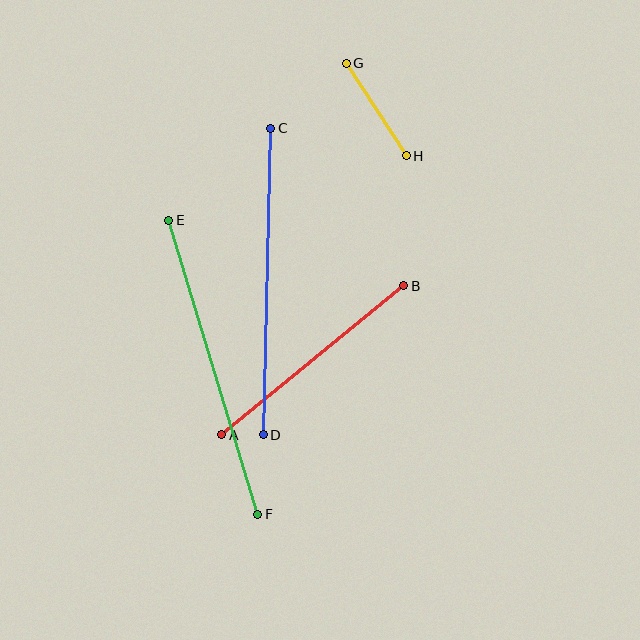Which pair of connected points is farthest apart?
Points E and F are farthest apart.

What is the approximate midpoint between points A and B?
The midpoint is at approximately (313, 360) pixels.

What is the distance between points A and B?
The distance is approximately 235 pixels.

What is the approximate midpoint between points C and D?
The midpoint is at approximately (267, 281) pixels.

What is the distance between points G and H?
The distance is approximately 110 pixels.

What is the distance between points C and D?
The distance is approximately 306 pixels.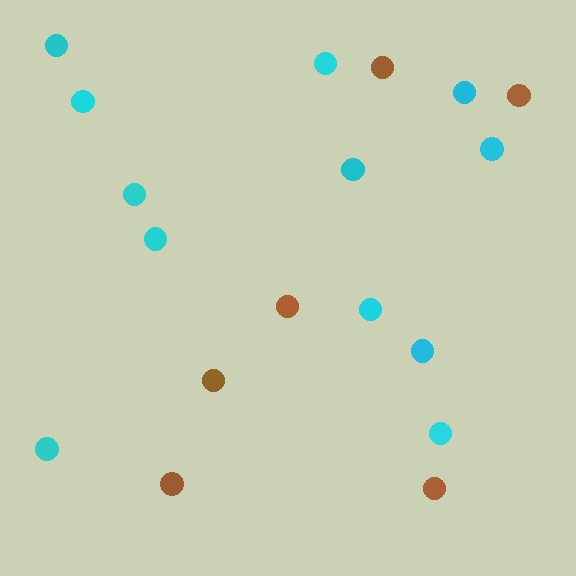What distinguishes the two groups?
There are 2 groups: one group of cyan circles (12) and one group of brown circles (6).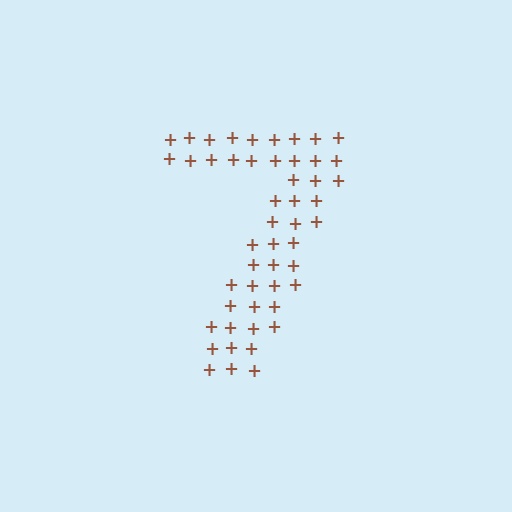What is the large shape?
The large shape is the digit 7.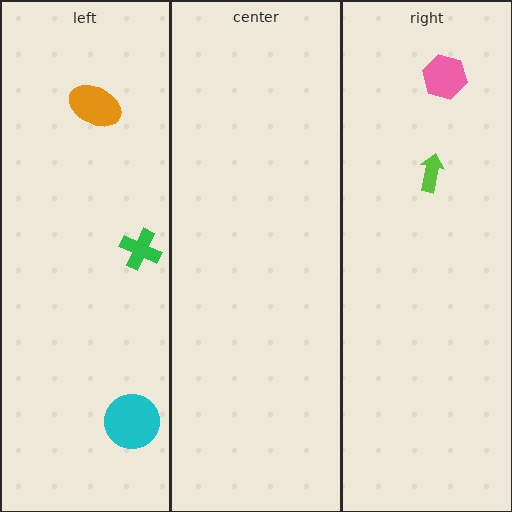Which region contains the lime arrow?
The right region.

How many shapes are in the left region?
3.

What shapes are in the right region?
The lime arrow, the pink hexagon.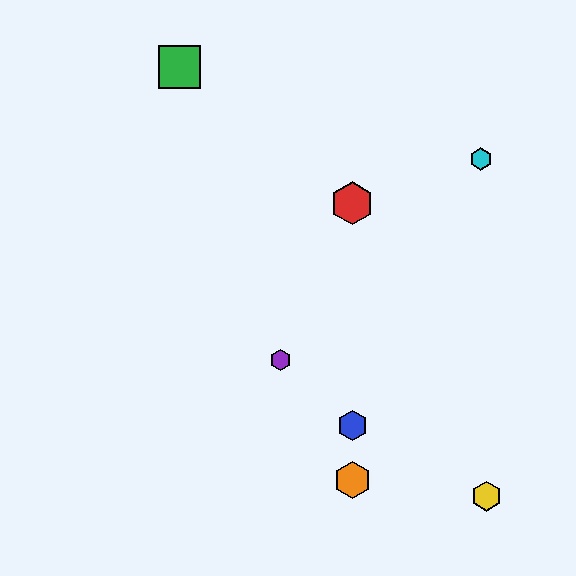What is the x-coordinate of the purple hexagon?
The purple hexagon is at x≈280.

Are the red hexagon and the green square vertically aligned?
No, the red hexagon is at x≈352 and the green square is at x≈180.